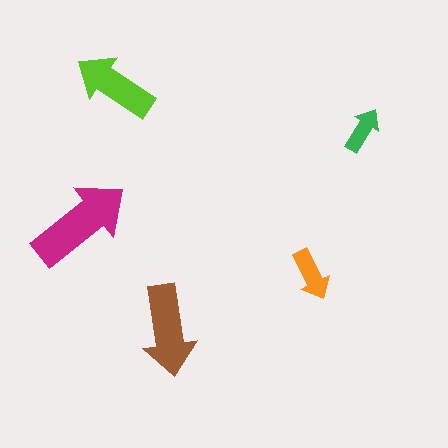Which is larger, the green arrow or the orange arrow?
The orange one.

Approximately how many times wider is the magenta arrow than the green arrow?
About 2 times wider.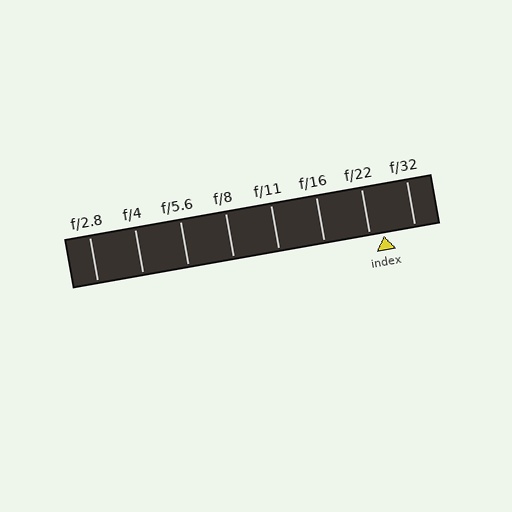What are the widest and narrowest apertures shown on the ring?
The widest aperture shown is f/2.8 and the narrowest is f/32.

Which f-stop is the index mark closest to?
The index mark is closest to f/22.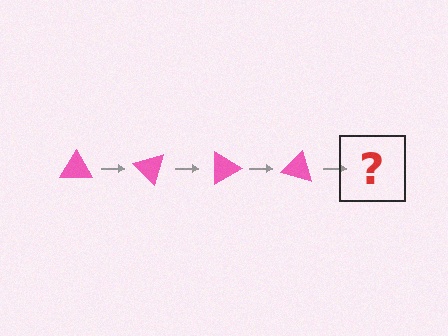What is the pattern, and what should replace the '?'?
The pattern is that the triangle rotates 45 degrees each step. The '?' should be a pink triangle rotated 180 degrees.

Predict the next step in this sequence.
The next step is a pink triangle rotated 180 degrees.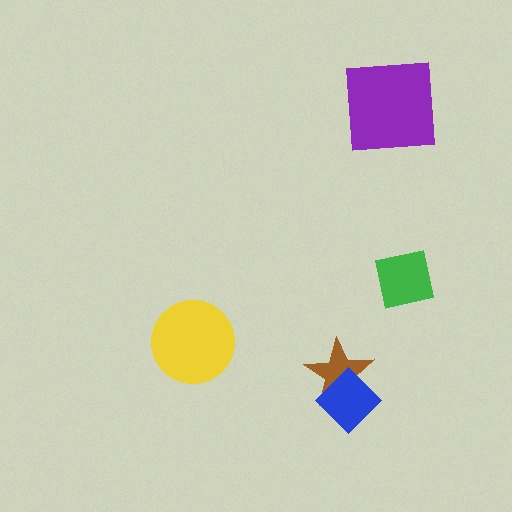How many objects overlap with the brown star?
1 object overlaps with the brown star.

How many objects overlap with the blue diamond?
1 object overlaps with the blue diamond.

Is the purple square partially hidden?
No, no other shape covers it.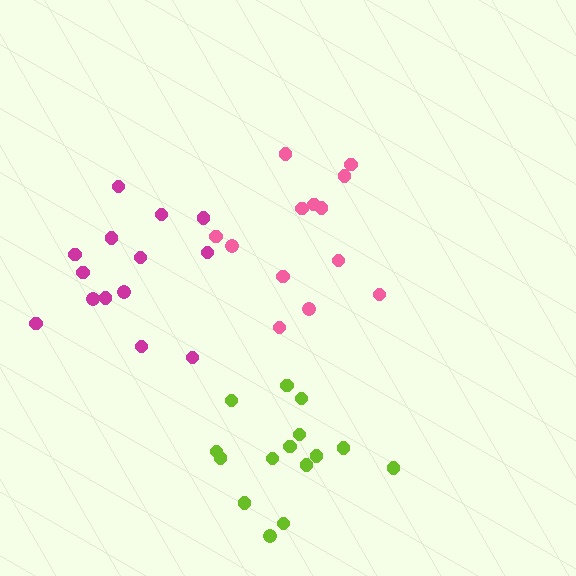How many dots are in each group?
Group 1: 15 dots, Group 2: 13 dots, Group 3: 14 dots (42 total).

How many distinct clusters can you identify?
There are 3 distinct clusters.